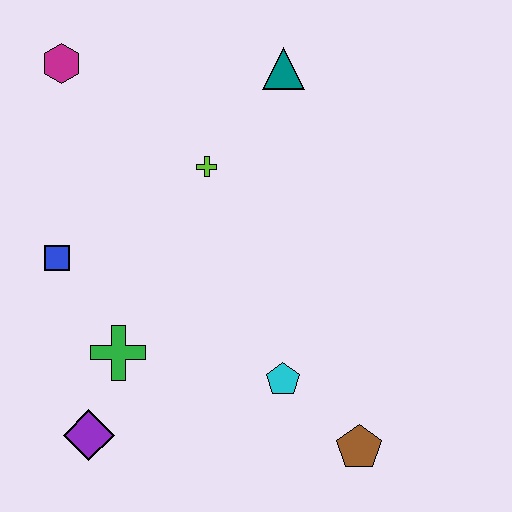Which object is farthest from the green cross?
The teal triangle is farthest from the green cross.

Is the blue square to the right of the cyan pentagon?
No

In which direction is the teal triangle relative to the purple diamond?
The teal triangle is above the purple diamond.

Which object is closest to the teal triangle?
The lime cross is closest to the teal triangle.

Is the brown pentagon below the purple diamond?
Yes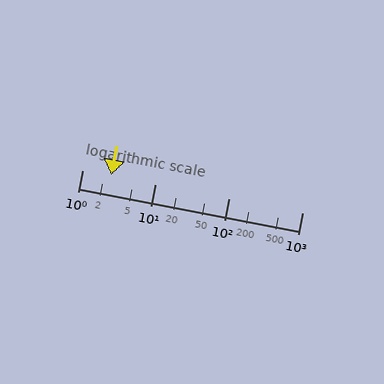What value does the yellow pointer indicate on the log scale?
The pointer indicates approximately 2.5.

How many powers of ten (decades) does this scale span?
The scale spans 3 decades, from 1 to 1000.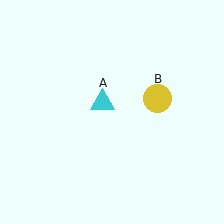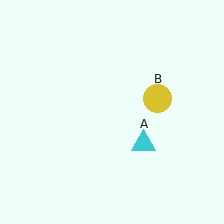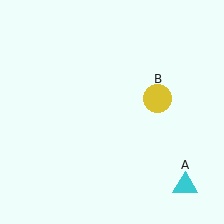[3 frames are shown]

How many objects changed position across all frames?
1 object changed position: cyan triangle (object A).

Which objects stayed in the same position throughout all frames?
Yellow circle (object B) remained stationary.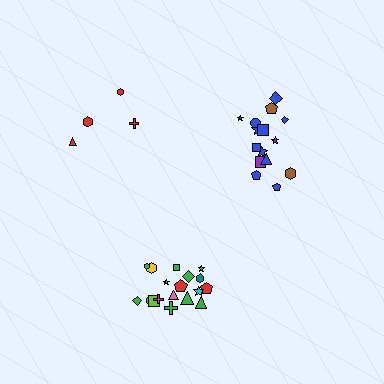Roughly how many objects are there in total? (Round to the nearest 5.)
Roughly 35 objects in total.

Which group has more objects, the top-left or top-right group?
The top-right group.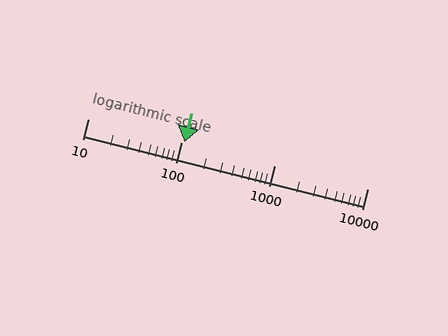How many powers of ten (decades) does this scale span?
The scale spans 3 decades, from 10 to 10000.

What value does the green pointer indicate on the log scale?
The pointer indicates approximately 110.